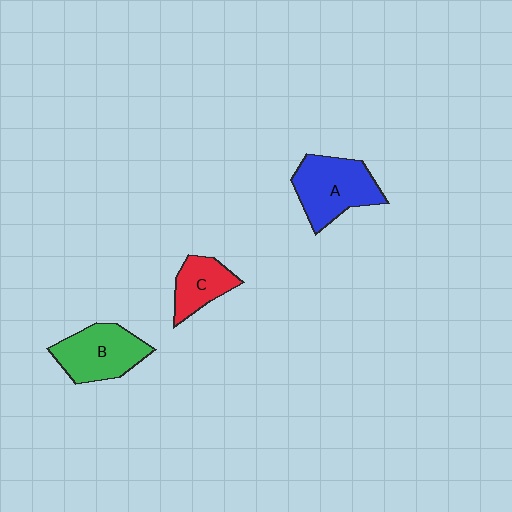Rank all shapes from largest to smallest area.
From largest to smallest: A (blue), B (green), C (red).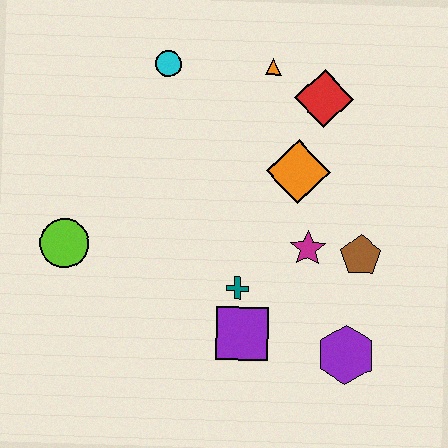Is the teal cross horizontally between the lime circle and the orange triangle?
Yes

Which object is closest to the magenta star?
The brown pentagon is closest to the magenta star.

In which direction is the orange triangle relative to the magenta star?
The orange triangle is above the magenta star.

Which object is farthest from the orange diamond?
The lime circle is farthest from the orange diamond.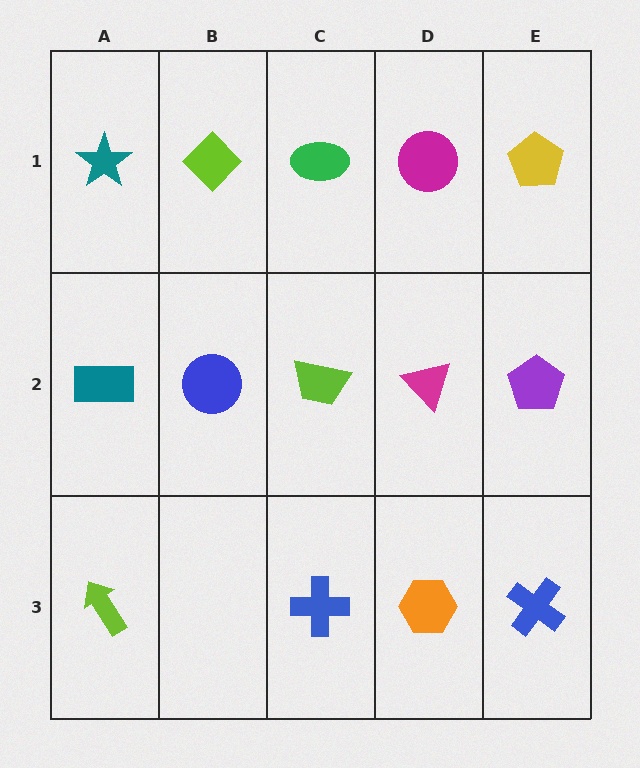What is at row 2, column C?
A lime trapezoid.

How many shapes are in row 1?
5 shapes.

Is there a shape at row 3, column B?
No, that cell is empty.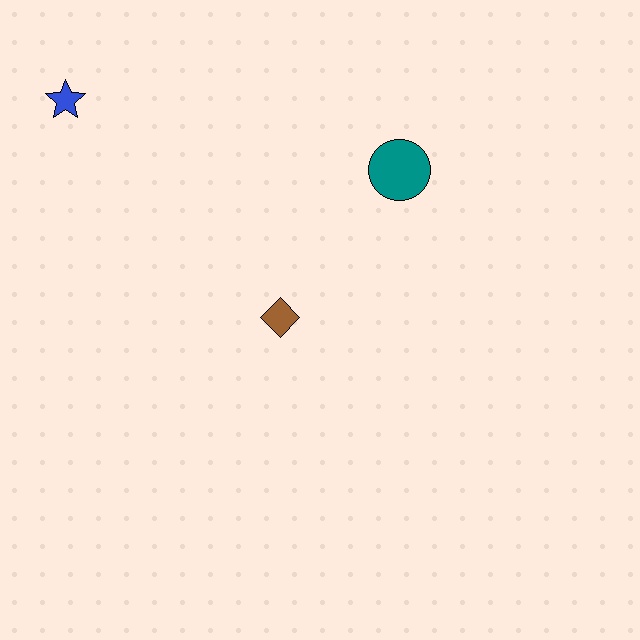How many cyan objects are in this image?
There are no cyan objects.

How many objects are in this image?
There are 3 objects.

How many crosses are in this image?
There are no crosses.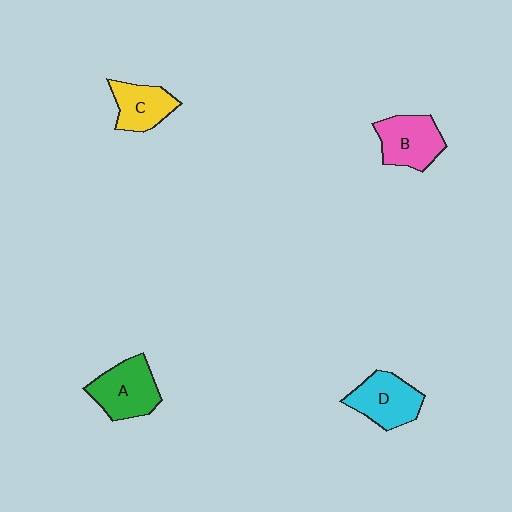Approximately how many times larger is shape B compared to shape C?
Approximately 1.2 times.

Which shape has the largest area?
Shape A (green).